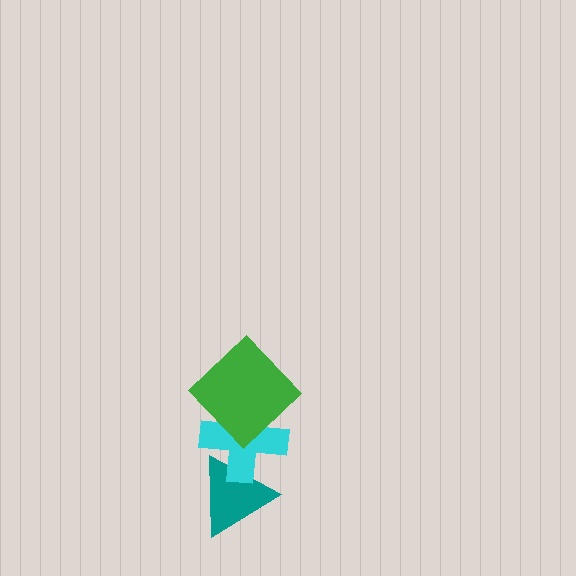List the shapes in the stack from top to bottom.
From top to bottom: the green diamond, the cyan cross, the teal triangle.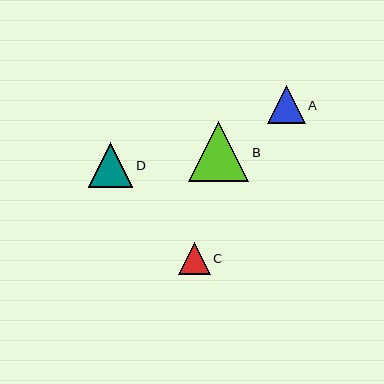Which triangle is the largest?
Triangle B is the largest with a size of approximately 60 pixels.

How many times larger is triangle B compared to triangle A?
Triangle B is approximately 1.6 times the size of triangle A.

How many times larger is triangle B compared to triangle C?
Triangle B is approximately 1.9 times the size of triangle C.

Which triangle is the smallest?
Triangle C is the smallest with a size of approximately 32 pixels.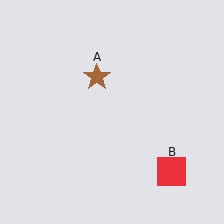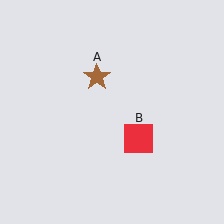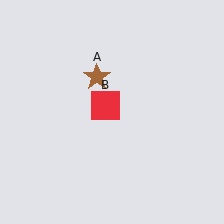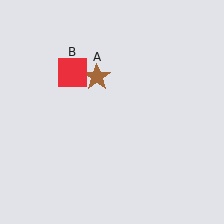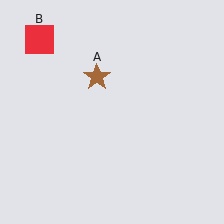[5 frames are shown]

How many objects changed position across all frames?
1 object changed position: red square (object B).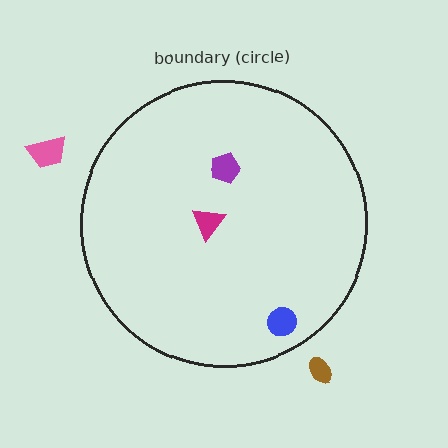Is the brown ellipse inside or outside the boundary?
Outside.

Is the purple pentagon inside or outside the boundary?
Inside.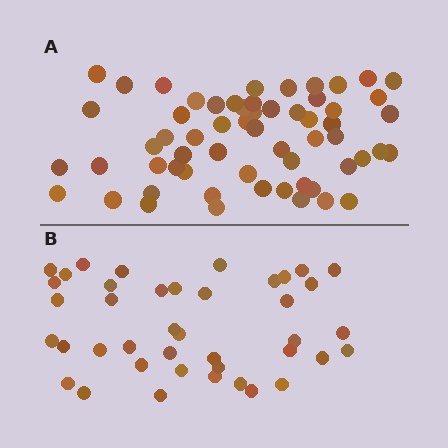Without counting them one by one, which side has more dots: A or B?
Region A (the top region) has more dots.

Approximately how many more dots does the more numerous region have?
Region A has approximately 20 more dots than region B.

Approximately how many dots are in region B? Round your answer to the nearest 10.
About 40 dots. (The exact count is 41, which rounds to 40.)